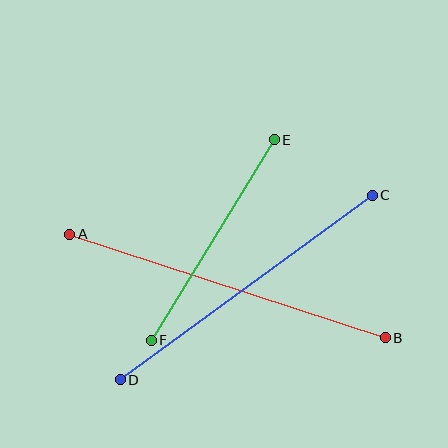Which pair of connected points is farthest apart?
Points A and B are farthest apart.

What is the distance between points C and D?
The distance is approximately 313 pixels.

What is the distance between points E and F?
The distance is approximately 235 pixels.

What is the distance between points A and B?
The distance is approximately 332 pixels.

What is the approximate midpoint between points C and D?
The midpoint is at approximately (246, 287) pixels.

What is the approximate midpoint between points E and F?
The midpoint is at approximately (213, 240) pixels.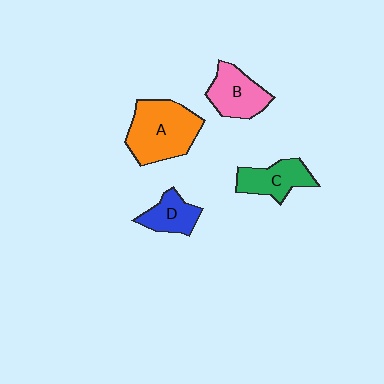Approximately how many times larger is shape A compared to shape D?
Approximately 2.1 times.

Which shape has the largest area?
Shape A (orange).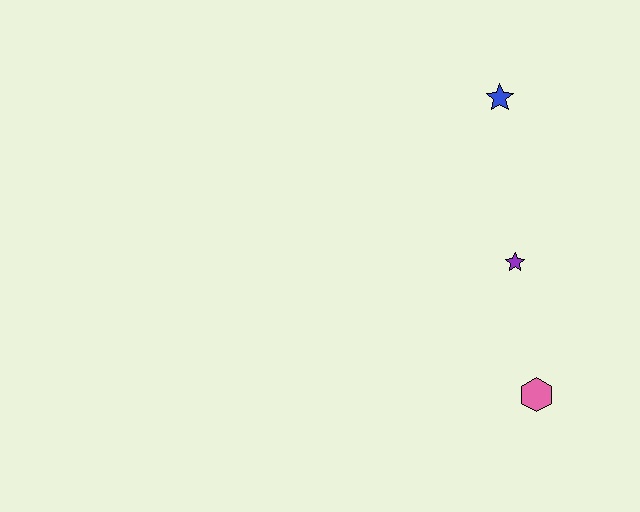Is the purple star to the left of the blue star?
No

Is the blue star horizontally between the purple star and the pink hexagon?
No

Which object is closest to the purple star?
The pink hexagon is closest to the purple star.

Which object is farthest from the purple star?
The blue star is farthest from the purple star.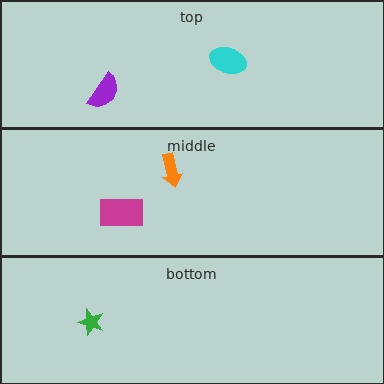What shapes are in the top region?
The cyan ellipse, the purple semicircle.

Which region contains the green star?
The bottom region.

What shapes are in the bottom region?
The green star.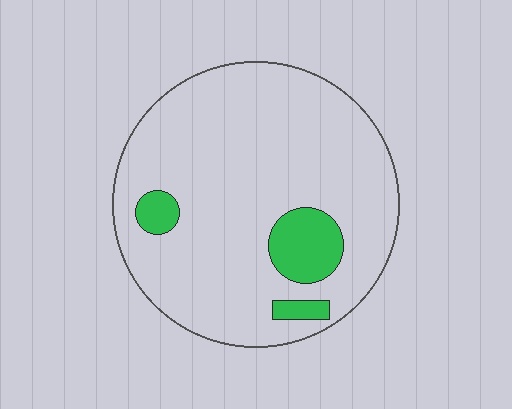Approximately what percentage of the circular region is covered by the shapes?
Approximately 10%.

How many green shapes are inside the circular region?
3.